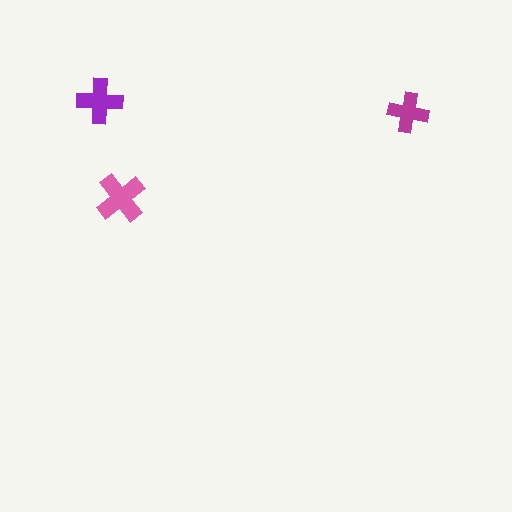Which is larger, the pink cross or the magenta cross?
The pink one.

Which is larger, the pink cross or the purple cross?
The pink one.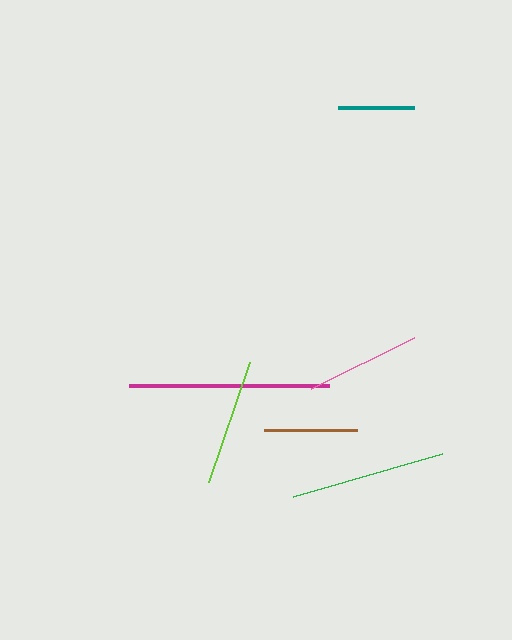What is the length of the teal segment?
The teal segment is approximately 76 pixels long.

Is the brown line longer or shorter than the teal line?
The brown line is longer than the teal line.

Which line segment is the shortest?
The teal line is the shortest at approximately 76 pixels.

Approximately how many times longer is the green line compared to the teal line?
The green line is approximately 2.1 times the length of the teal line.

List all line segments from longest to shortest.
From longest to shortest: magenta, green, lime, pink, brown, teal.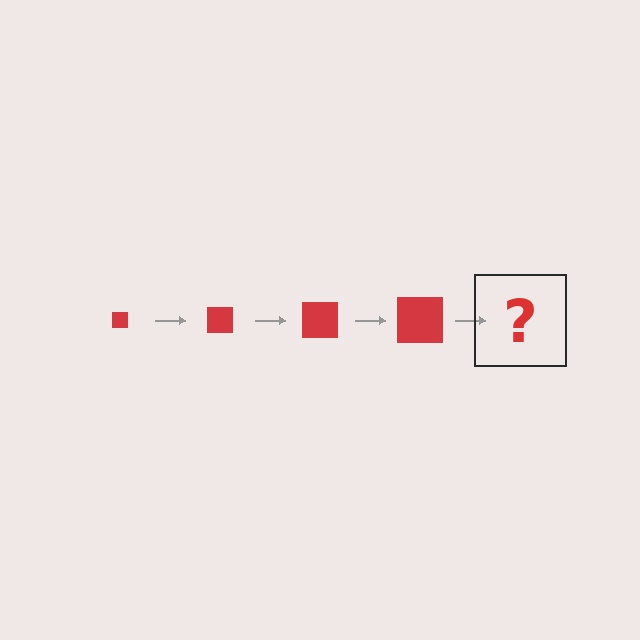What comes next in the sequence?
The next element should be a red square, larger than the previous one.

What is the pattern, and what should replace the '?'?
The pattern is that the square gets progressively larger each step. The '?' should be a red square, larger than the previous one.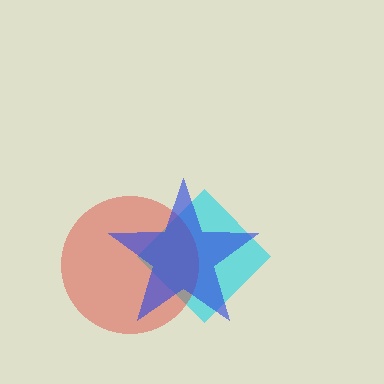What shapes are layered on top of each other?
The layered shapes are: a cyan diamond, a red circle, a blue star.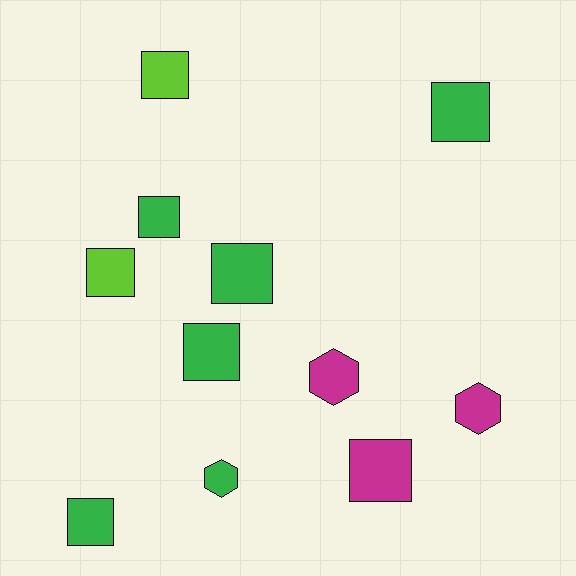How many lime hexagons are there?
There are no lime hexagons.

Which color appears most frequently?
Green, with 6 objects.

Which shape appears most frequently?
Square, with 8 objects.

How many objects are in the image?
There are 11 objects.